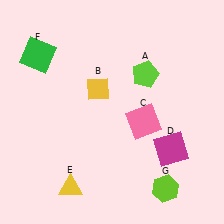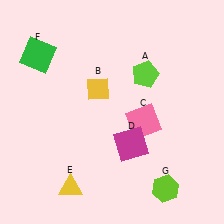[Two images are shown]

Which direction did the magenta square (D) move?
The magenta square (D) moved left.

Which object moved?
The magenta square (D) moved left.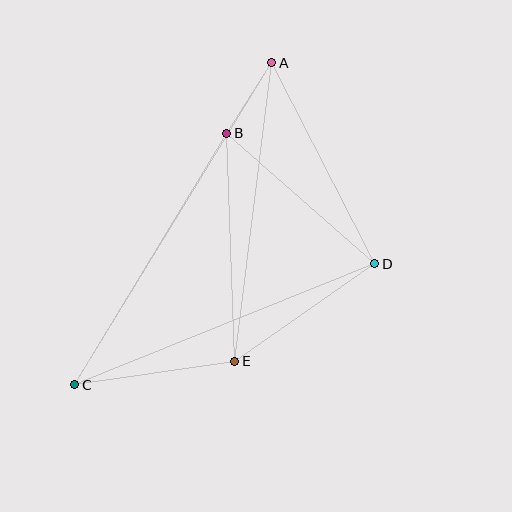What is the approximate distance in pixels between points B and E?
The distance between B and E is approximately 228 pixels.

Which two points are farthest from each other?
Points A and C are farthest from each other.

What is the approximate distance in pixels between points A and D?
The distance between A and D is approximately 226 pixels.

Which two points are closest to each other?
Points A and B are closest to each other.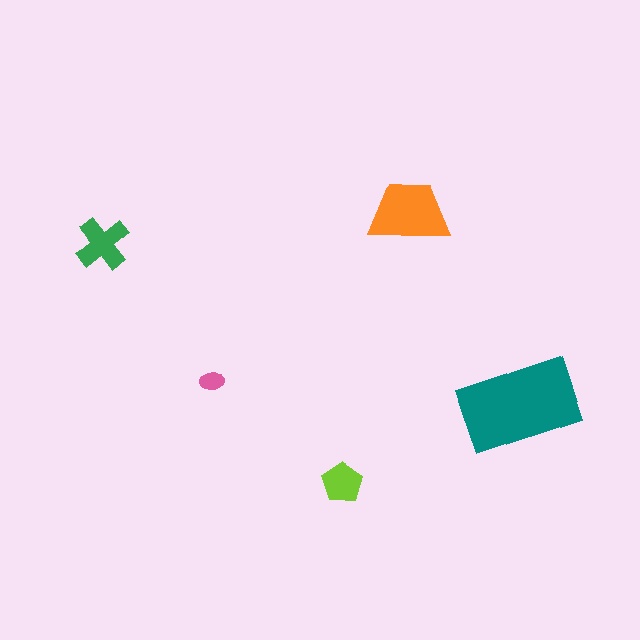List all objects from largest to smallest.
The teal rectangle, the orange trapezoid, the green cross, the lime pentagon, the pink ellipse.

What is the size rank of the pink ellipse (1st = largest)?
5th.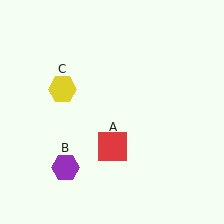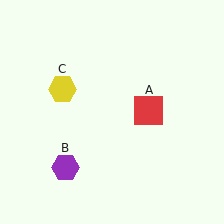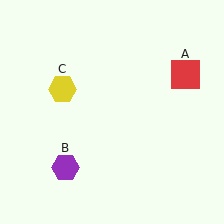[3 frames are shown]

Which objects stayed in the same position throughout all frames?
Purple hexagon (object B) and yellow hexagon (object C) remained stationary.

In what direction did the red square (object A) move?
The red square (object A) moved up and to the right.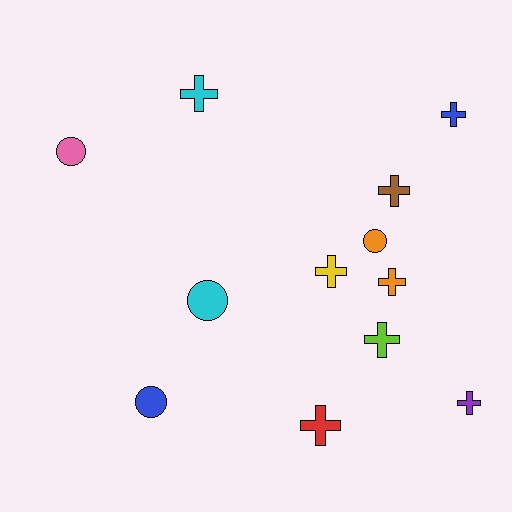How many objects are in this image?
There are 12 objects.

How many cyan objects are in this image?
There are 2 cyan objects.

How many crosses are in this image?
There are 8 crosses.